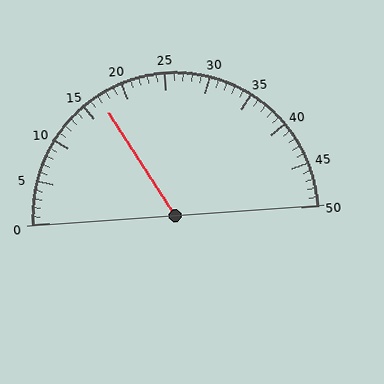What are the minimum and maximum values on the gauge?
The gauge ranges from 0 to 50.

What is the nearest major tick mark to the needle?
The nearest major tick mark is 15.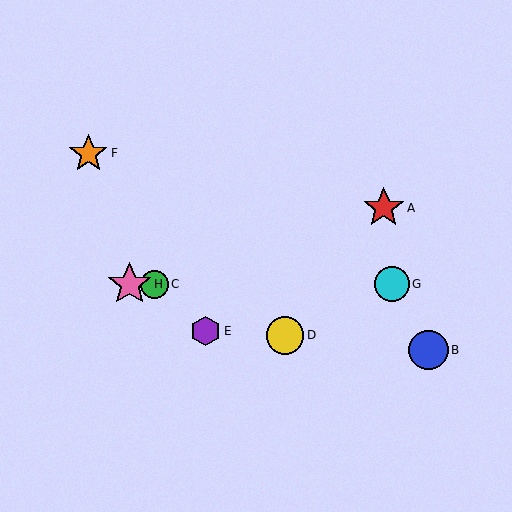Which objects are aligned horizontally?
Objects C, G, H are aligned horizontally.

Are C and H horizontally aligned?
Yes, both are at y≈284.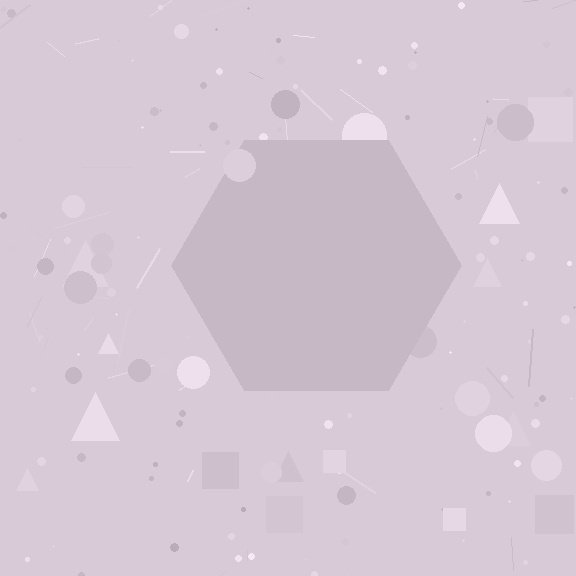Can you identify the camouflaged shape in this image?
The camouflaged shape is a hexagon.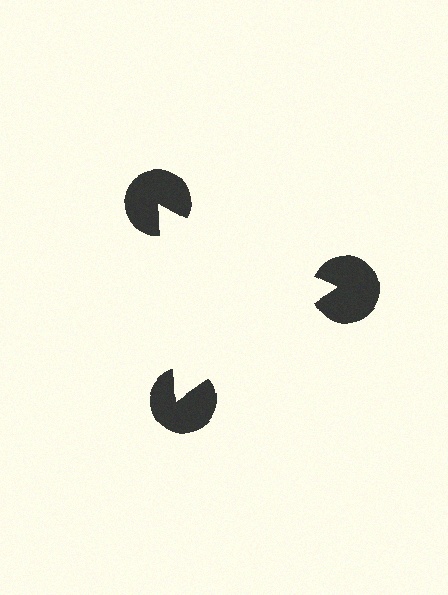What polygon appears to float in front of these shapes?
An illusory triangle — its edges are inferred from the aligned wedge cuts in the pac-man discs, not physically drawn.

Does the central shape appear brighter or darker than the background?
It typically appears slightly brighter than the background, even though no actual brightness change is drawn.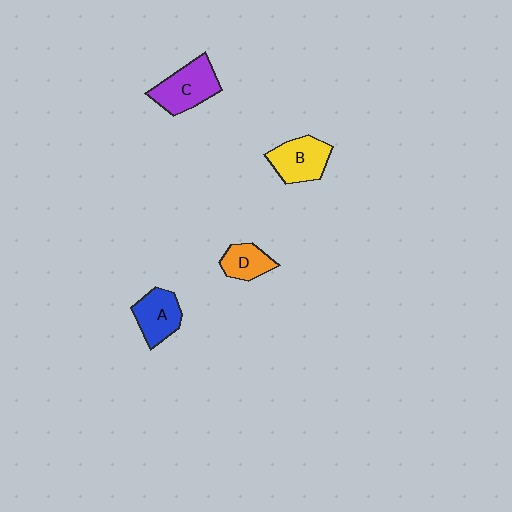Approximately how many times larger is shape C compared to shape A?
Approximately 1.2 times.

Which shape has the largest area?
Shape C (purple).